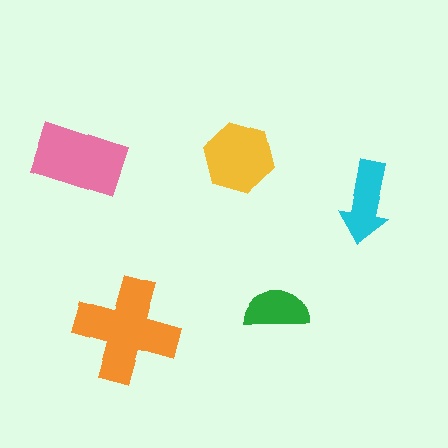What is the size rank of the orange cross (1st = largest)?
1st.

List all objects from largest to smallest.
The orange cross, the pink rectangle, the yellow hexagon, the cyan arrow, the green semicircle.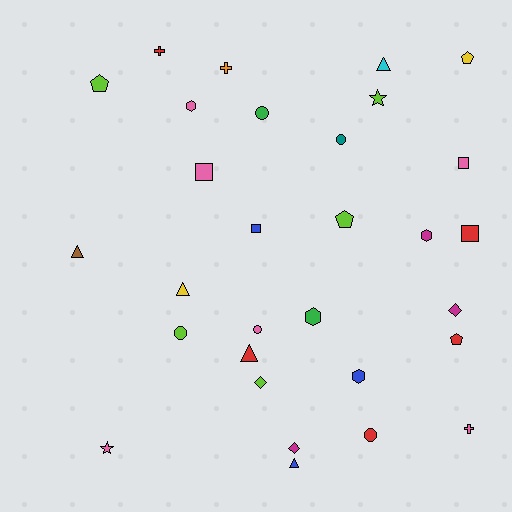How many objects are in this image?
There are 30 objects.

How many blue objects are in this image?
There are 3 blue objects.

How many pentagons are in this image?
There are 4 pentagons.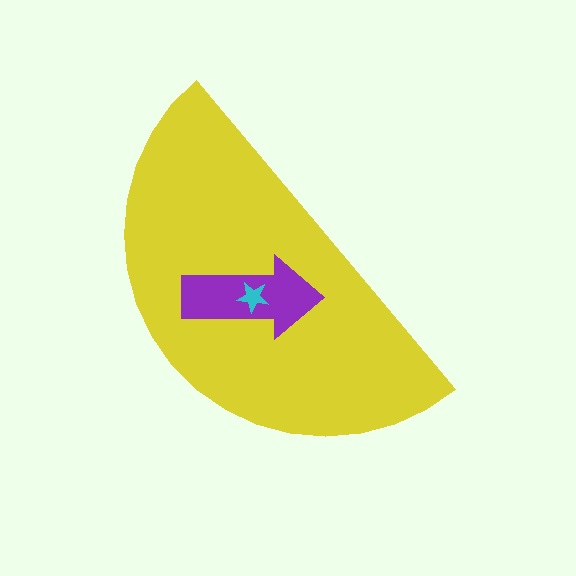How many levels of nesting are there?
3.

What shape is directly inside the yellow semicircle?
The purple arrow.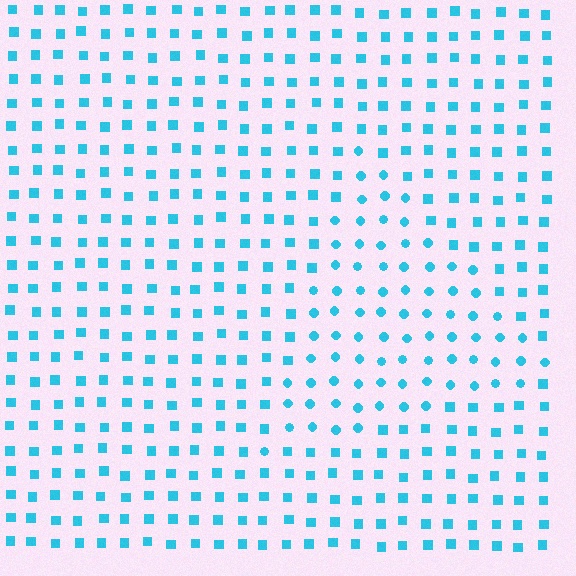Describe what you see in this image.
The image is filled with small cyan elements arranged in a uniform grid. A triangle-shaped region contains circles, while the surrounding area contains squares. The boundary is defined purely by the change in element shape.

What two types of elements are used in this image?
The image uses circles inside the triangle region and squares outside it.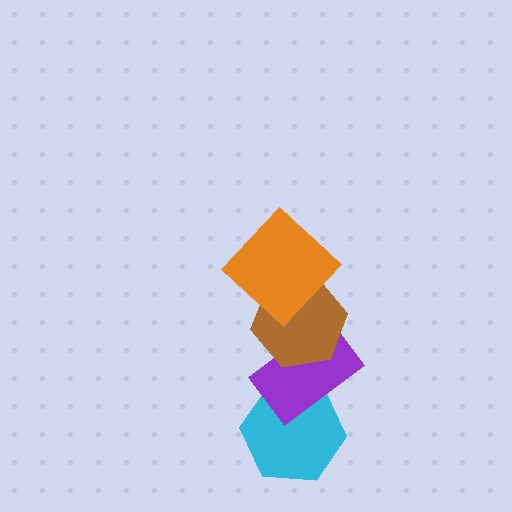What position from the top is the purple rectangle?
The purple rectangle is 3rd from the top.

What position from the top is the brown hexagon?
The brown hexagon is 2nd from the top.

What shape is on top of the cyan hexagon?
The purple rectangle is on top of the cyan hexagon.